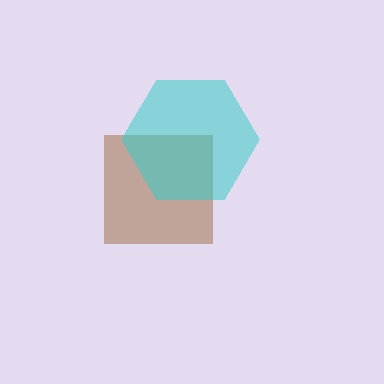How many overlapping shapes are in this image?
There are 2 overlapping shapes in the image.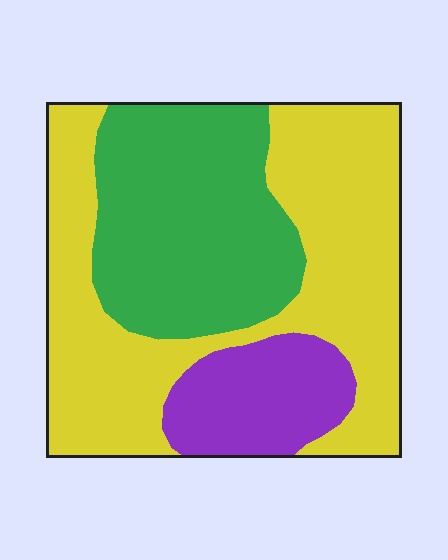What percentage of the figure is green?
Green covers around 35% of the figure.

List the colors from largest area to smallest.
From largest to smallest: yellow, green, purple.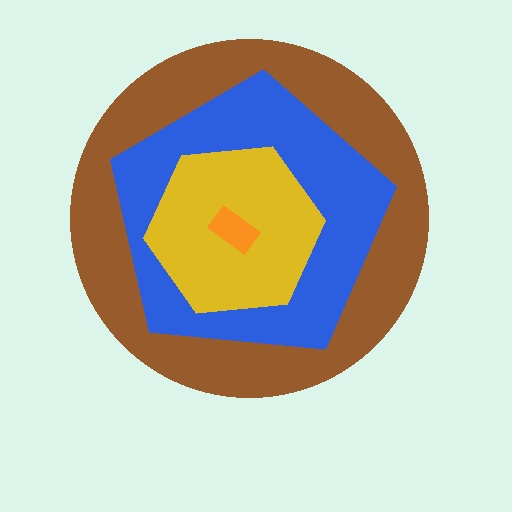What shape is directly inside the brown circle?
The blue pentagon.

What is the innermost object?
The orange rectangle.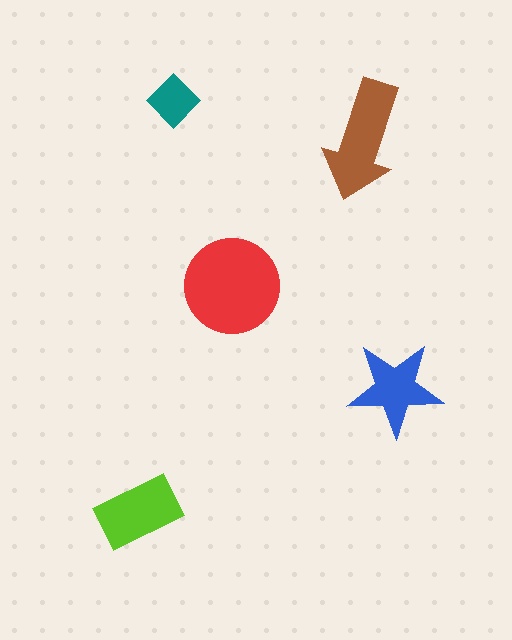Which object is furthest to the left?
The lime rectangle is leftmost.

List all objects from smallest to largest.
The teal diamond, the blue star, the lime rectangle, the brown arrow, the red circle.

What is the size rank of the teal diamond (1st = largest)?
5th.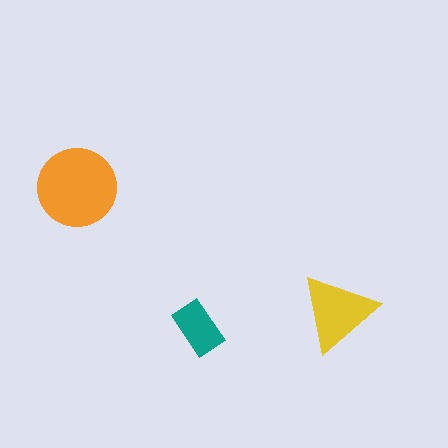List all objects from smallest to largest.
The teal rectangle, the yellow triangle, the orange circle.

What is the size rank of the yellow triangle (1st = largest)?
2nd.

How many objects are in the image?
There are 3 objects in the image.